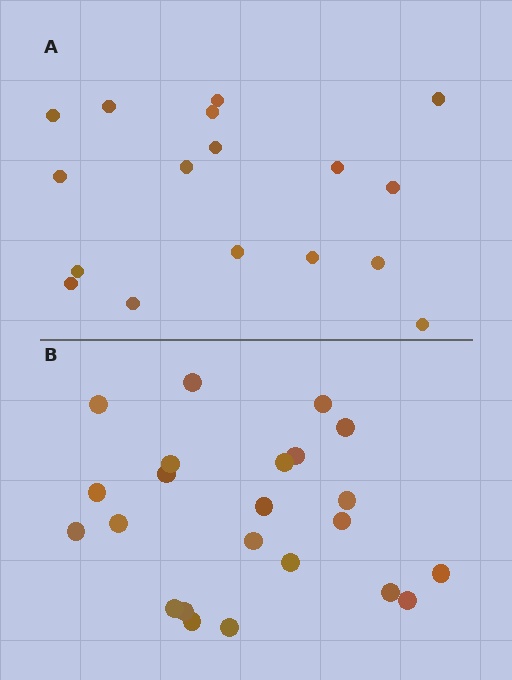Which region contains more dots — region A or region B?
Region B (the bottom region) has more dots.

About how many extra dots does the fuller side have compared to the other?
Region B has about 6 more dots than region A.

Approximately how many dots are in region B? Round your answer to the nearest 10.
About 20 dots. (The exact count is 23, which rounds to 20.)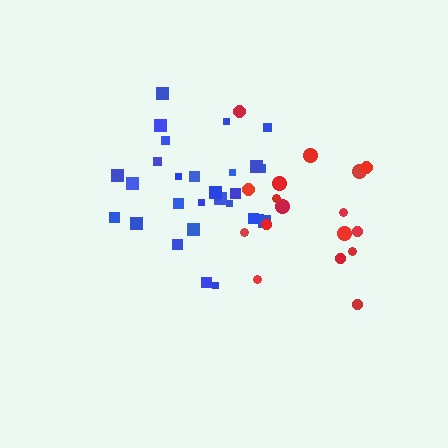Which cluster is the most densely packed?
Red.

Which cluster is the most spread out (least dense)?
Blue.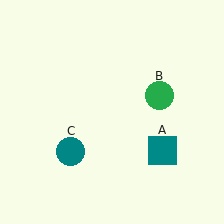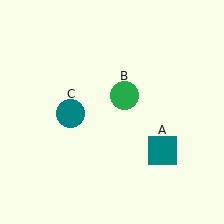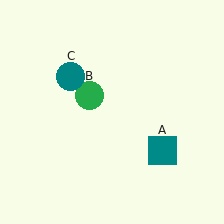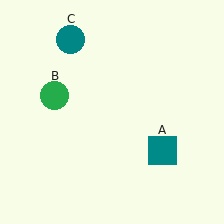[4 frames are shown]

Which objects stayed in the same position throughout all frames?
Teal square (object A) remained stationary.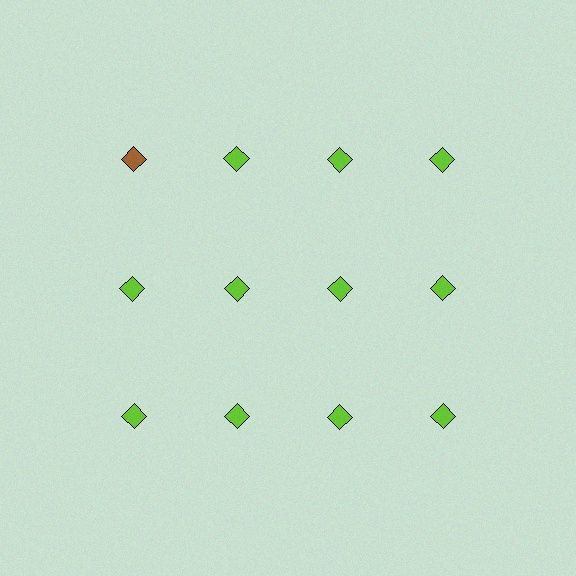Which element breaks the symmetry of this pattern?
The brown diamond in the top row, leftmost column breaks the symmetry. All other shapes are lime diamonds.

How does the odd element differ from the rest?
It has a different color: brown instead of lime.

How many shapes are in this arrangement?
There are 12 shapes arranged in a grid pattern.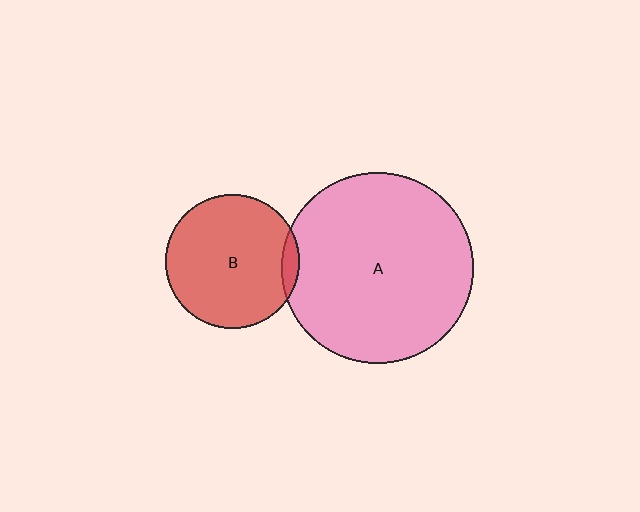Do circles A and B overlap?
Yes.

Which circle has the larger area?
Circle A (pink).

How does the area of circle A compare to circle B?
Approximately 2.0 times.